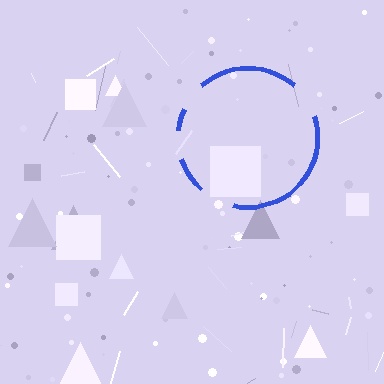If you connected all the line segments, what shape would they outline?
They would outline a circle.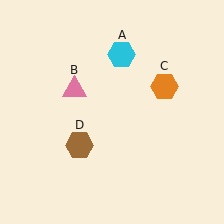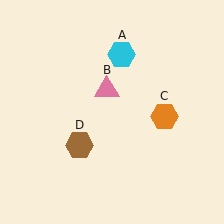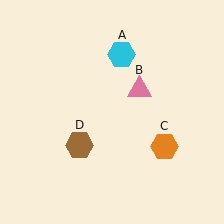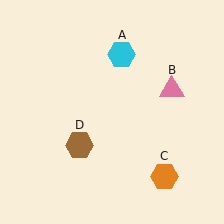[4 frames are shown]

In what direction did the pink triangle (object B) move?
The pink triangle (object B) moved right.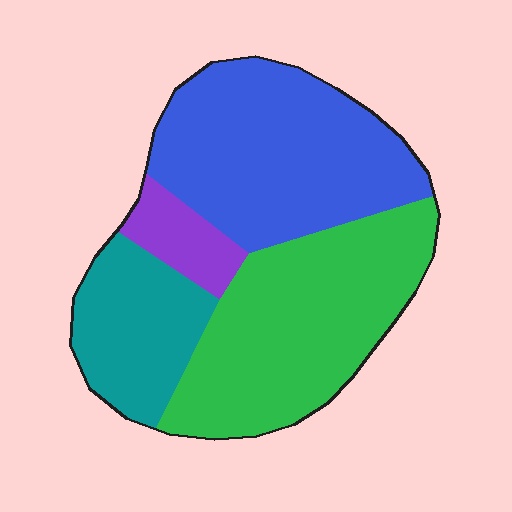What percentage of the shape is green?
Green takes up between a third and a half of the shape.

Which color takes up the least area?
Purple, at roughly 5%.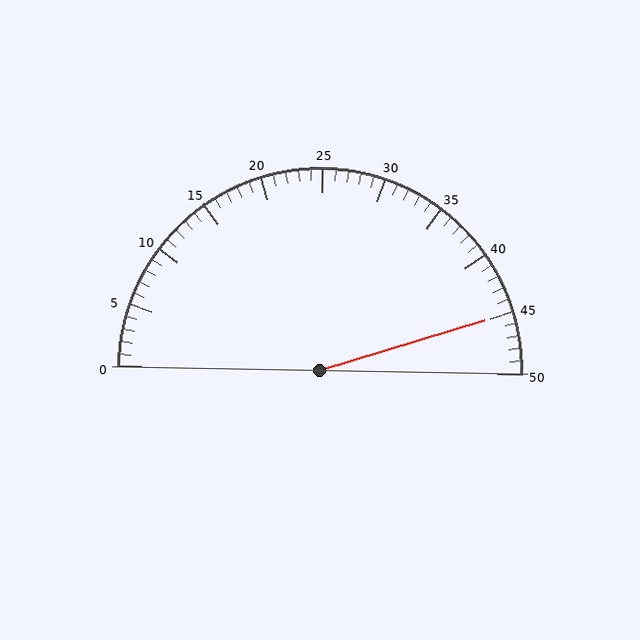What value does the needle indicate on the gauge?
The needle indicates approximately 45.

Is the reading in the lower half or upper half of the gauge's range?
The reading is in the upper half of the range (0 to 50).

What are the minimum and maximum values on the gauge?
The gauge ranges from 0 to 50.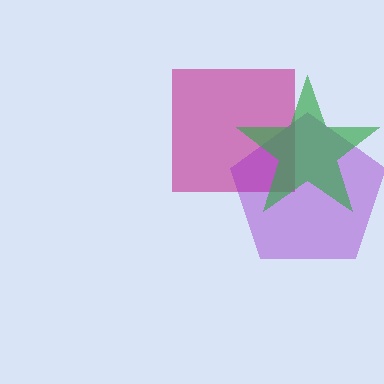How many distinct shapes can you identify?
There are 3 distinct shapes: a magenta square, a purple pentagon, a green star.